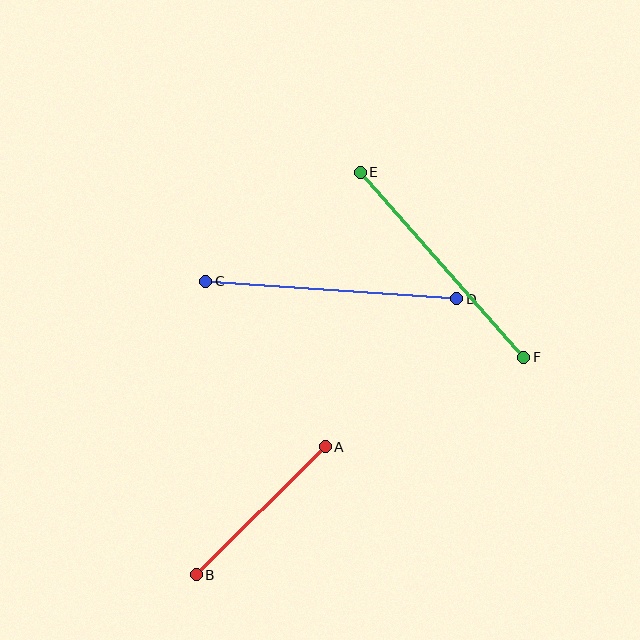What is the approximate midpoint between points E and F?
The midpoint is at approximately (442, 265) pixels.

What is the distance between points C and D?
The distance is approximately 252 pixels.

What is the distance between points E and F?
The distance is approximately 247 pixels.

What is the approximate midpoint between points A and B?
The midpoint is at approximately (261, 511) pixels.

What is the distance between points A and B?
The distance is approximately 182 pixels.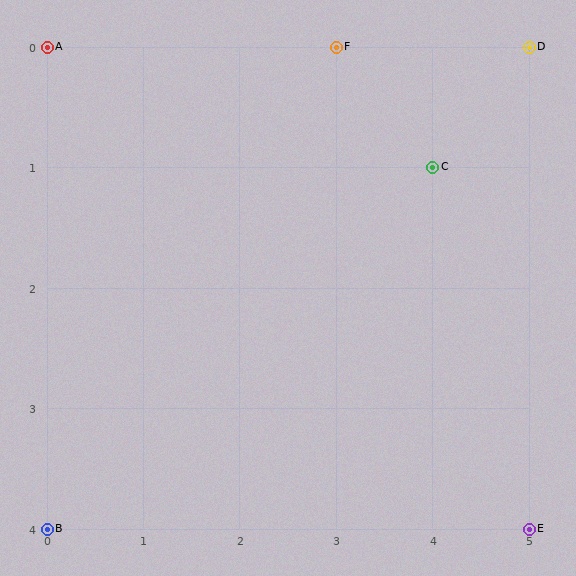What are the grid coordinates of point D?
Point D is at grid coordinates (5, 0).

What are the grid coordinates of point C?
Point C is at grid coordinates (4, 1).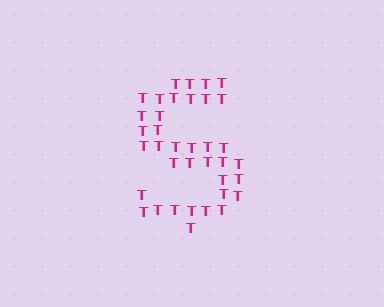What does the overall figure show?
The overall figure shows the letter S.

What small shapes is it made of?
It is made of small letter T's.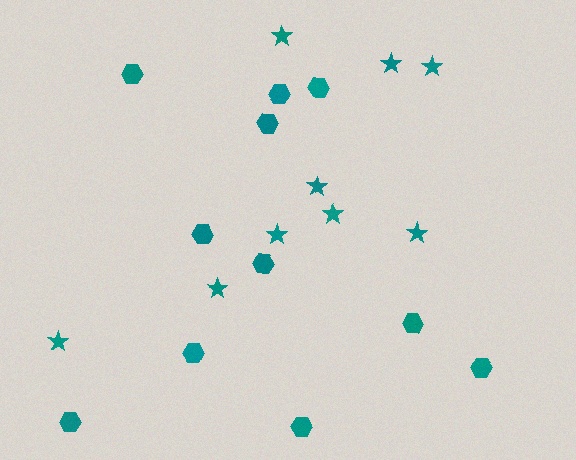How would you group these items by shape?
There are 2 groups: one group of stars (9) and one group of hexagons (11).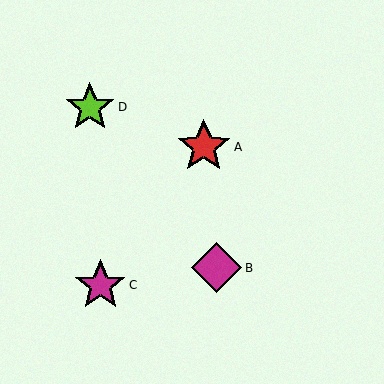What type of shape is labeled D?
Shape D is a lime star.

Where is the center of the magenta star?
The center of the magenta star is at (100, 285).